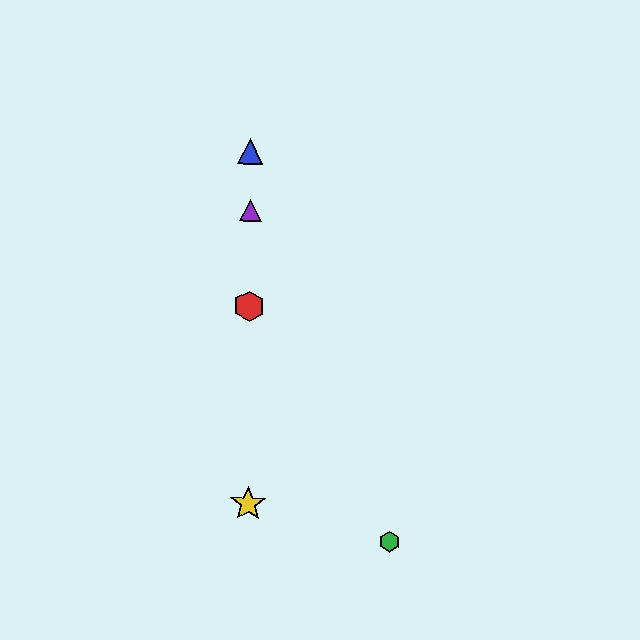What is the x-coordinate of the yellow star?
The yellow star is at x≈248.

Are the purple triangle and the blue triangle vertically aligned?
Yes, both are at x≈250.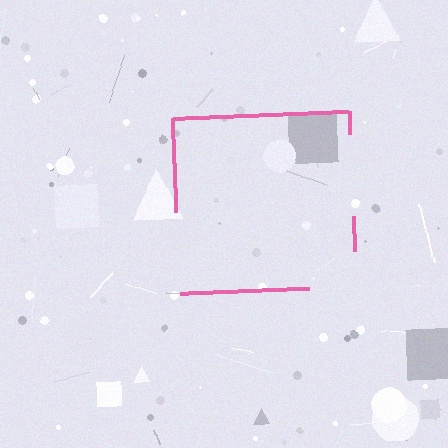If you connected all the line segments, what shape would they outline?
They would outline a square.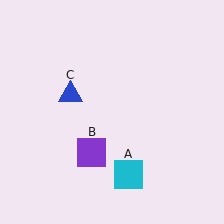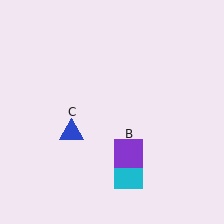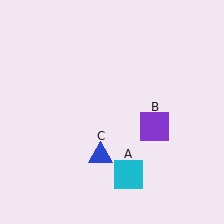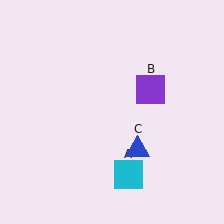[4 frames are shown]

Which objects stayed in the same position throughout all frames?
Cyan square (object A) remained stationary.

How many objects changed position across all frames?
2 objects changed position: purple square (object B), blue triangle (object C).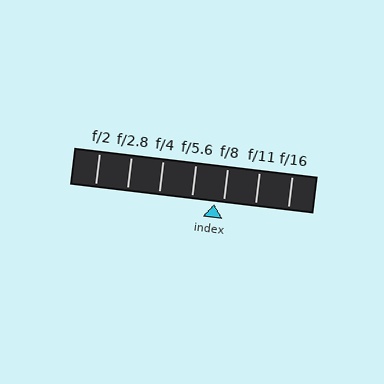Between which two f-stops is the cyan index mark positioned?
The index mark is between f/5.6 and f/8.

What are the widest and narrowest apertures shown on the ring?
The widest aperture shown is f/2 and the narrowest is f/16.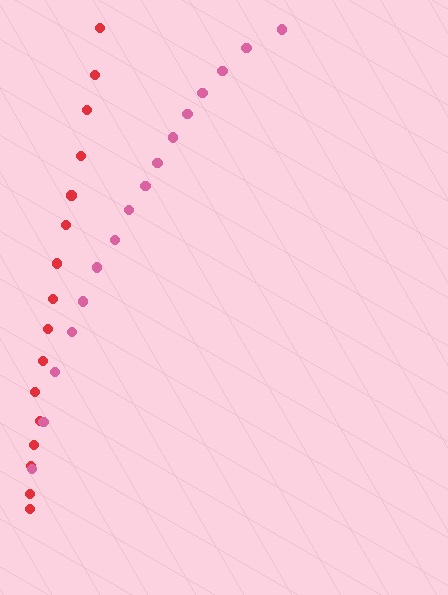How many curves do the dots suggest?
There are 2 distinct paths.